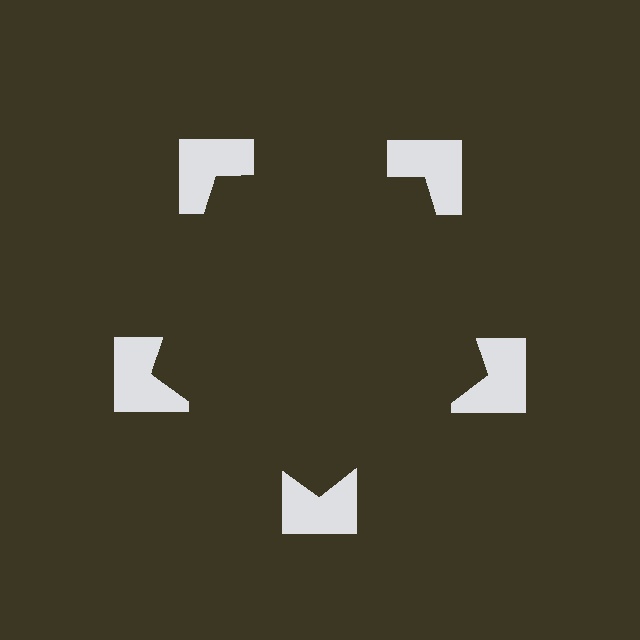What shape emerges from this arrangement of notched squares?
An illusory pentagon — its edges are inferred from the aligned wedge cuts in the notched squares, not physically drawn.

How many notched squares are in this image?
There are 5 — one at each vertex of the illusory pentagon.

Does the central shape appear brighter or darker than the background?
It typically appears slightly darker than the background, even though no actual brightness change is drawn.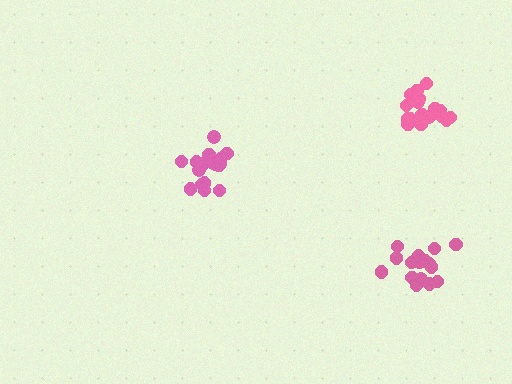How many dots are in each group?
Group 1: 19 dots, Group 2: 17 dots, Group 3: 19 dots (55 total).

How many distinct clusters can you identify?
There are 3 distinct clusters.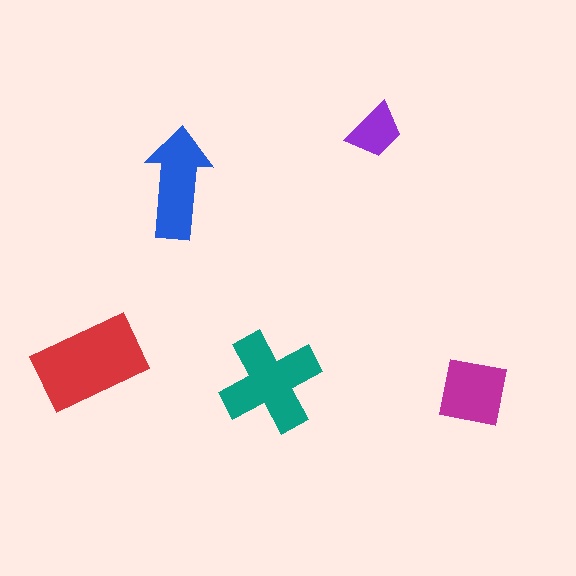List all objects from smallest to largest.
The purple trapezoid, the magenta square, the blue arrow, the teal cross, the red rectangle.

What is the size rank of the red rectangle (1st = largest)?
1st.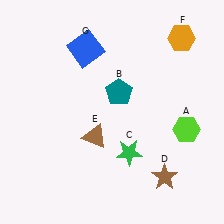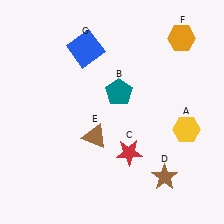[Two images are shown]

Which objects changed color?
A changed from lime to yellow. C changed from green to red.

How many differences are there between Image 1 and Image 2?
There are 2 differences between the two images.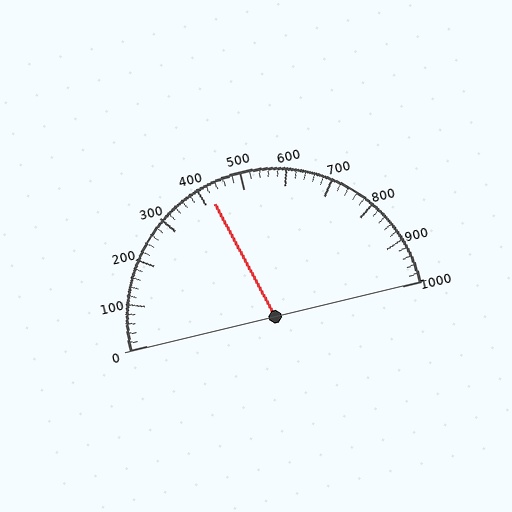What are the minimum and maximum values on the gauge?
The gauge ranges from 0 to 1000.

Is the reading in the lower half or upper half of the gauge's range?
The reading is in the lower half of the range (0 to 1000).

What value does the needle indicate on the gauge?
The needle indicates approximately 420.